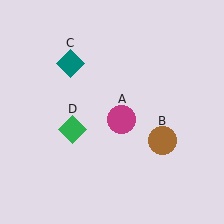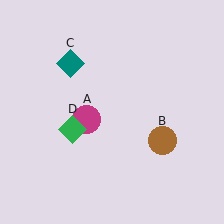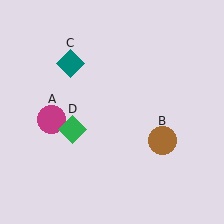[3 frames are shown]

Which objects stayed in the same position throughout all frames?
Brown circle (object B) and teal diamond (object C) and green diamond (object D) remained stationary.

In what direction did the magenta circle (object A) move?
The magenta circle (object A) moved left.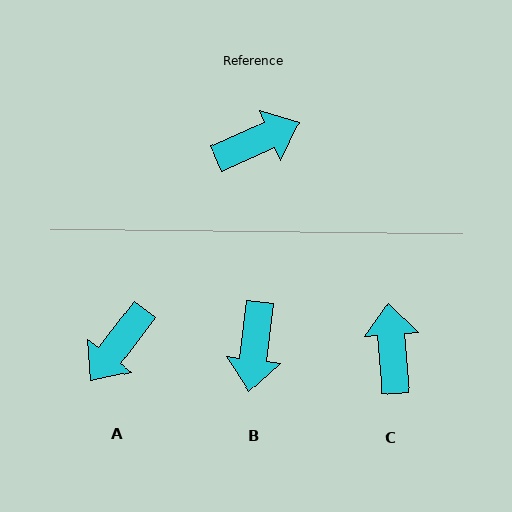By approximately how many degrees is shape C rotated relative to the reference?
Approximately 71 degrees counter-clockwise.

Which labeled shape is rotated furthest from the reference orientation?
A, about 151 degrees away.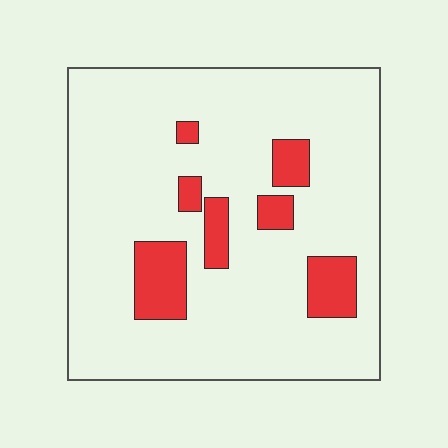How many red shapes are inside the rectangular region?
7.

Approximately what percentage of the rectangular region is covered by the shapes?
Approximately 15%.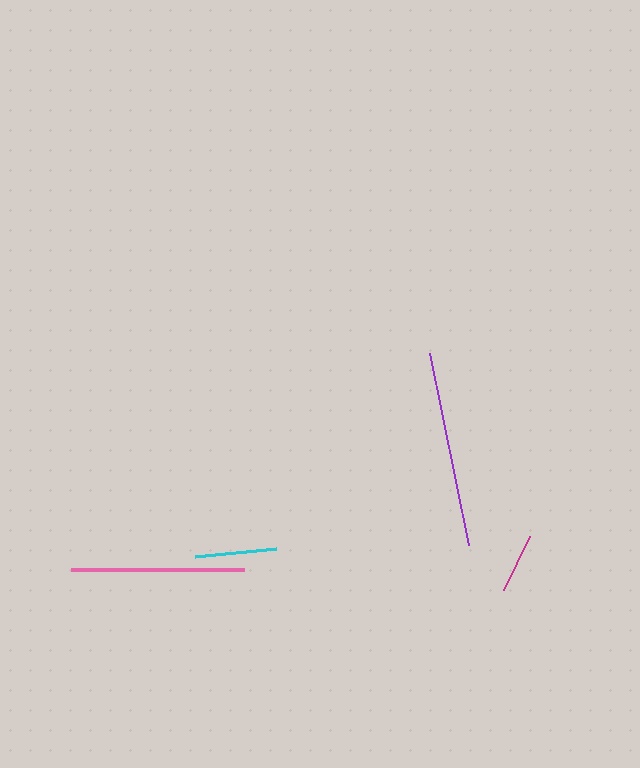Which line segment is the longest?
The purple line is the longest at approximately 196 pixels.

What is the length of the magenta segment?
The magenta segment is approximately 60 pixels long.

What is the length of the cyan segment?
The cyan segment is approximately 82 pixels long.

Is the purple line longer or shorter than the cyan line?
The purple line is longer than the cyan line.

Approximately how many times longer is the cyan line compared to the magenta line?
The cyan line is approximately 1.4 times the length of the magenta line.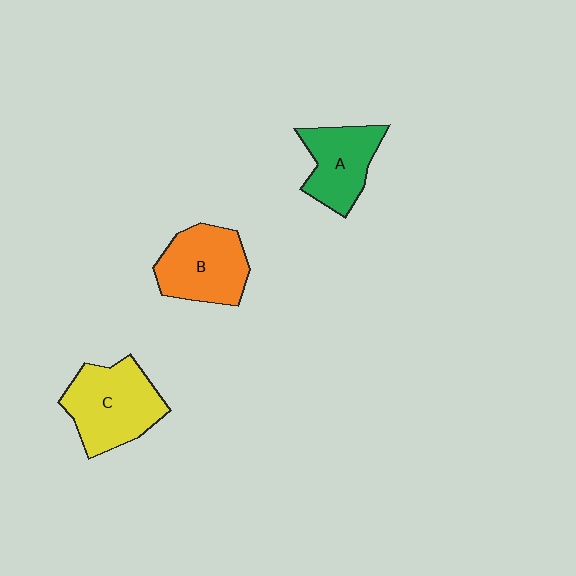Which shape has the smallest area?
Shape A (green).